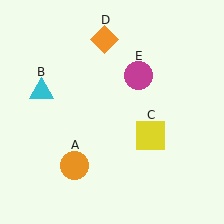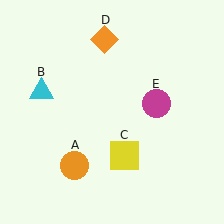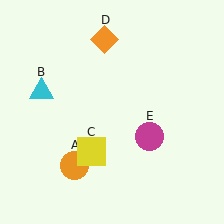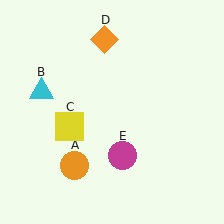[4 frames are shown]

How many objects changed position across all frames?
2 objects changed position: yellow square (object C), magenta circle (object E).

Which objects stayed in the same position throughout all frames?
Orange circle (object A) and cyan triangle (object B) and orange diamond (object D) remained stationary.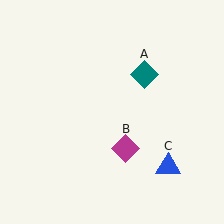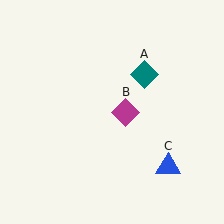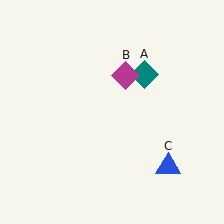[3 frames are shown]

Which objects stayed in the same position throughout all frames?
Teal diamond (object A) and blue triangle (object C) remained stationary.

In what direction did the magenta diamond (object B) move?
The magenta diamond (object B) moved up.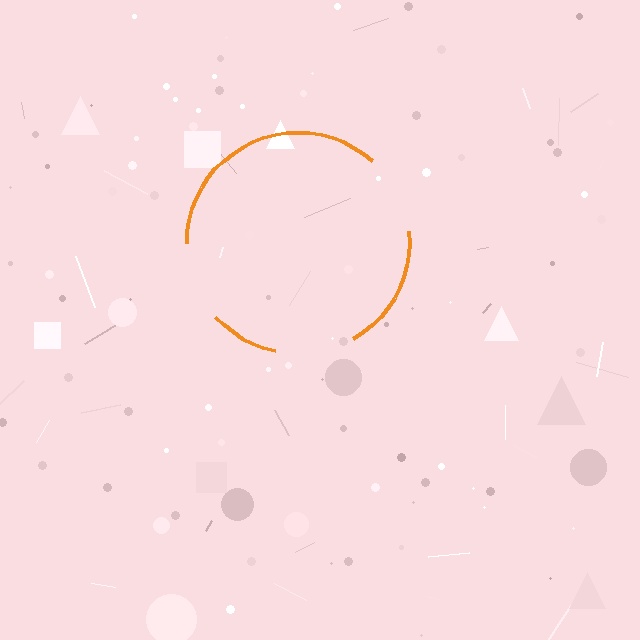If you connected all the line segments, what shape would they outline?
They would outline a circle.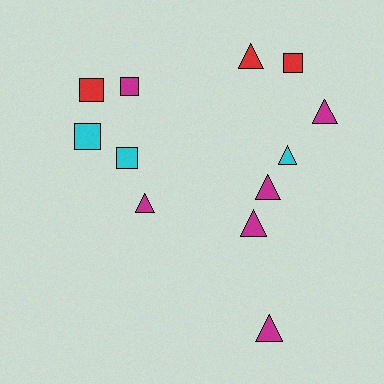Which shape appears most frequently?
Triangle, with 7 objects.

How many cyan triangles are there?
There is 1 cyan triangle.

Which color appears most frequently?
Magenta, with 6 objects.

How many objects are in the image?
There are 12 objects.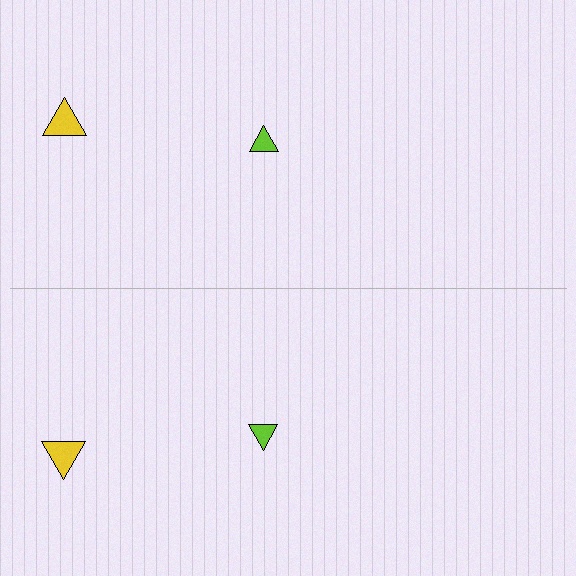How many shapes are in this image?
There are 4 shapes in this image.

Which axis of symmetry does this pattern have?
The pattern has a horizontal axis of symmetry running through the center of the image.